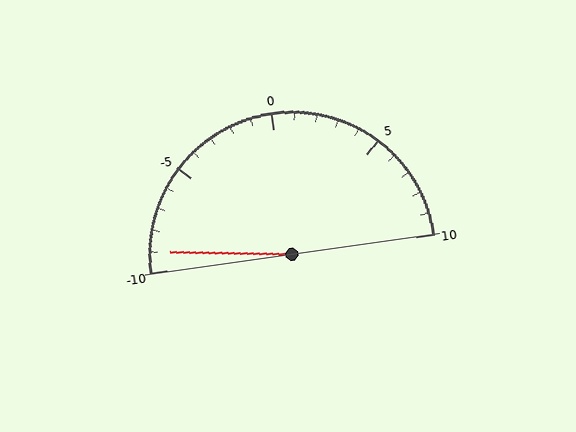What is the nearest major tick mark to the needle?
The nearest major tick mark is -10.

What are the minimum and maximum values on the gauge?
The gauge ranges from -10 to 10.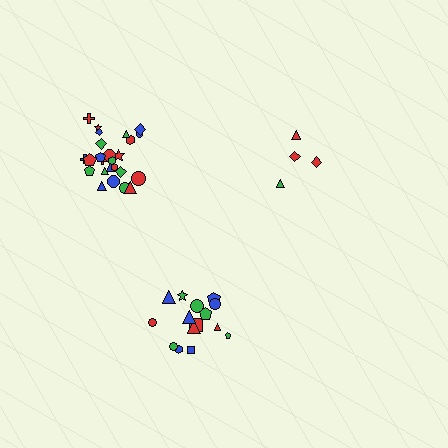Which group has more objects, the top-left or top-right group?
The top-left group.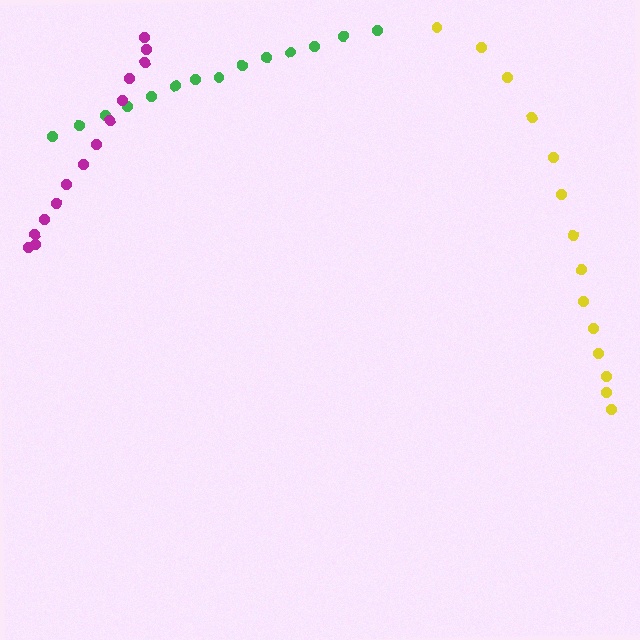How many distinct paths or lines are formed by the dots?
There are 3 distinct paths.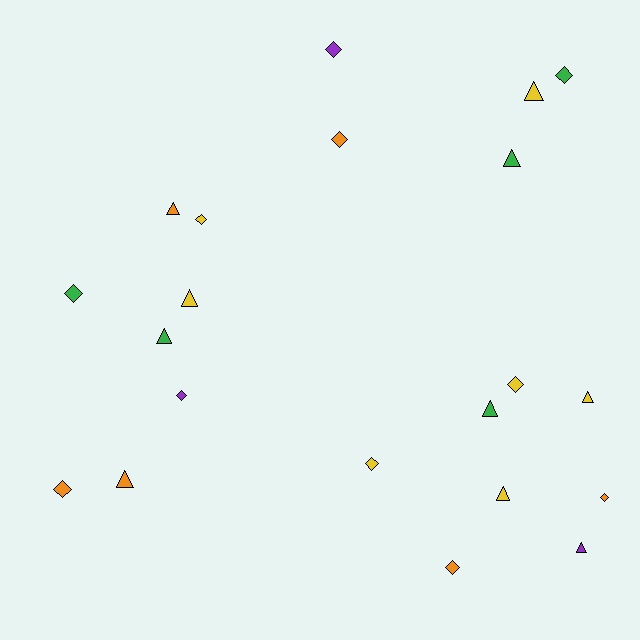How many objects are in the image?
There are 21 objects.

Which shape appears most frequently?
Diamond, with 11 objects.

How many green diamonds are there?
There are 2 green diamonds.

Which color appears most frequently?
Yellow, with 7 objects.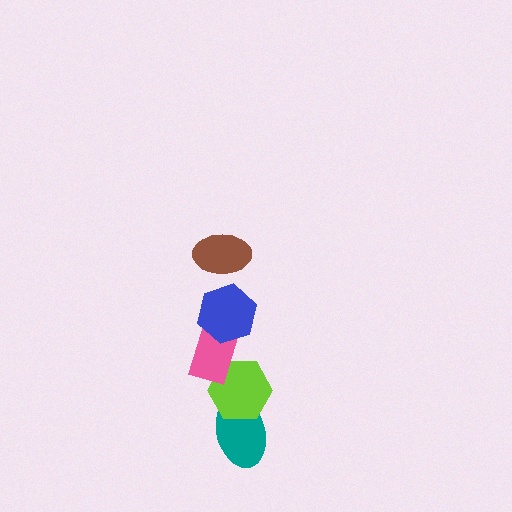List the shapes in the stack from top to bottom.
From top to bottom: the brown ellipse, the blue hexagon, the pink rectangle, the lime hexagon, the teal ellipse.